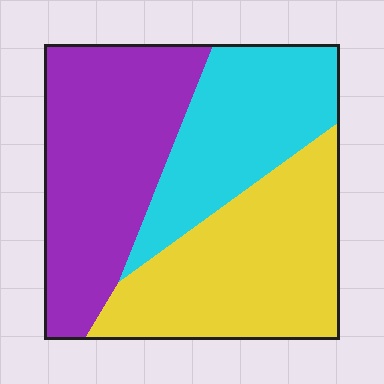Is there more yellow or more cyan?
Yellow.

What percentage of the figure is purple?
Purple takes up about three eighths (3/8) of the figure.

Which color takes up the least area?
Cyan, at roughly 25%.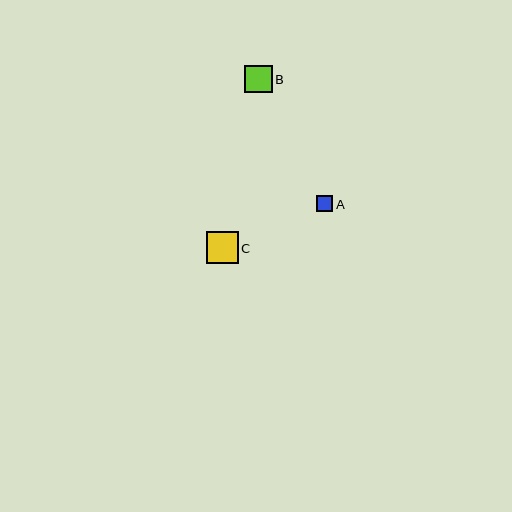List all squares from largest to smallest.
From largest to smallest: C, B, A.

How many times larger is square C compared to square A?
Square C is approximately 2.0 times the size of square A.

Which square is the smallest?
Square A is the smallest with a size of approximately 16 pixels.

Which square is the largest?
Square C is the largest with a size of approximately 32 pixels.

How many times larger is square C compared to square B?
Square C is approximately 1.2 times the size of square B.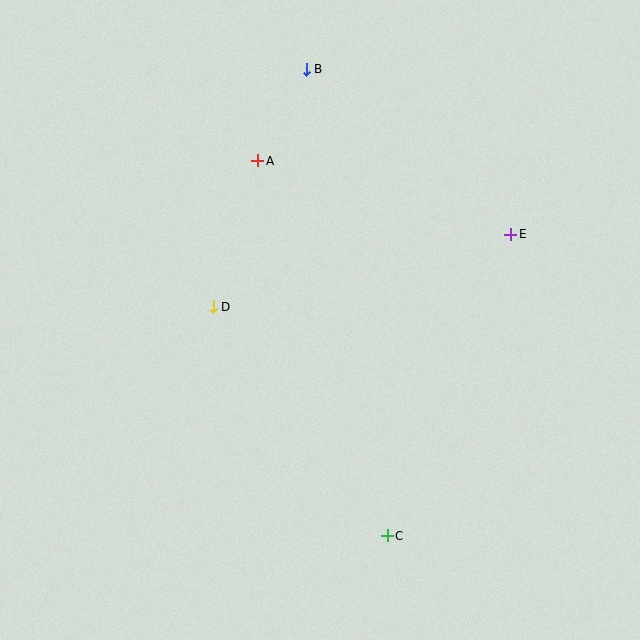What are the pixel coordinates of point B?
Point B is at (306, 69).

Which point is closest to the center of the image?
Point D at (213, 307) is closest to the center.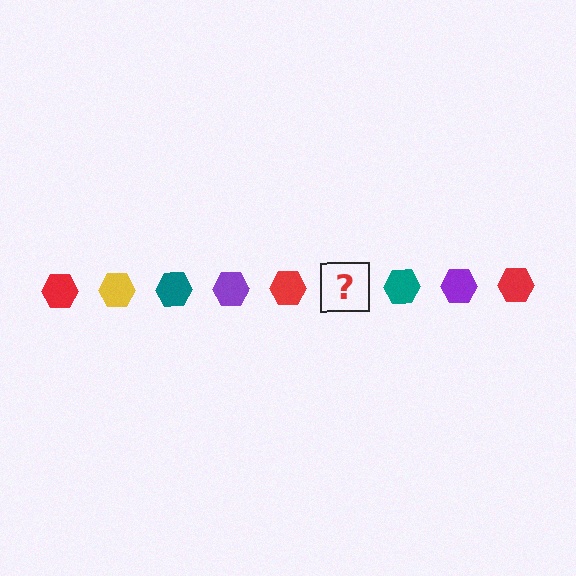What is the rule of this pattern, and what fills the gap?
The rule is that the pattern cycles through red, yellow, teal, purple hexagons. The gap should be filled with a yellow hexagon.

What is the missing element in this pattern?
The missing element is a yellow hexagon.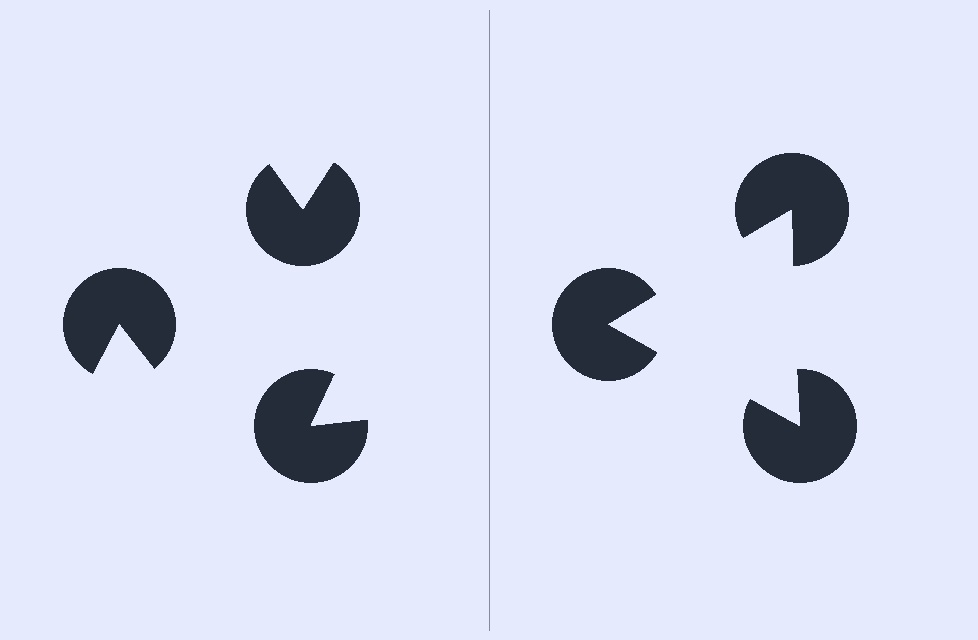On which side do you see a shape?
An illusory triangle appears on the right side. On the left side the wedge cuts are rotated, so no coherent shape forms.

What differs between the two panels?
The pac-man discs are positioned identically on both sides; only the wedge orientations differ. On the right they align to a triangle; on the left they are misaligned.